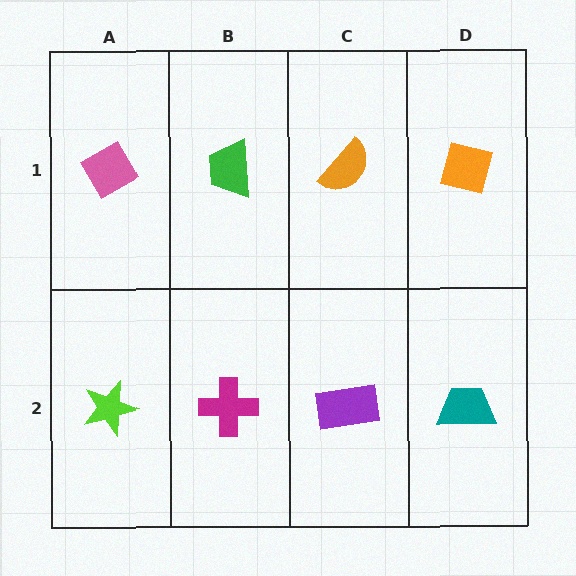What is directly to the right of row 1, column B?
An orange semicircle.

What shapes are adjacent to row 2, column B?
A green trapezoid (row 1, column B), a lime star (row 2, column A), a purple rectangle (row 2, column C).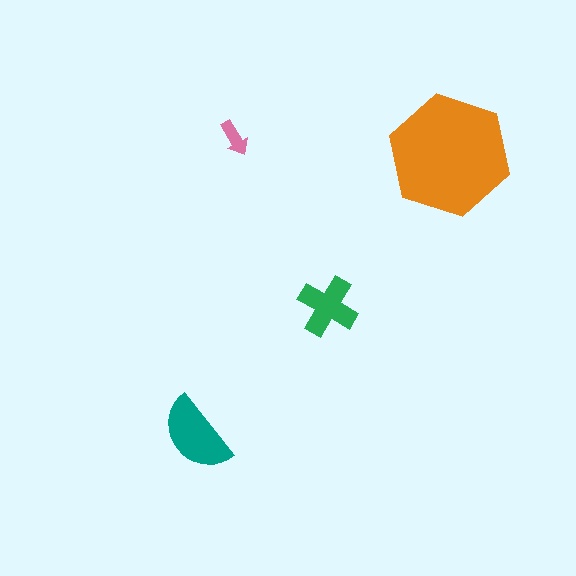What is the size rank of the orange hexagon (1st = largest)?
1st.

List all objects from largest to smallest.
The orange hexagon, the teal semicircle, the green cross, the pink arrow.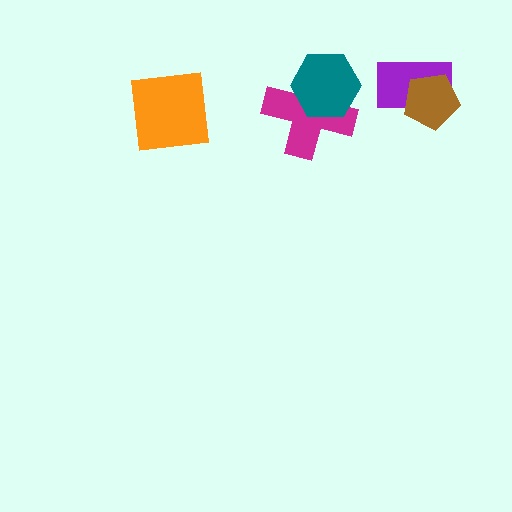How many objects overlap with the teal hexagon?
1 object overlaps with the teal hexagon.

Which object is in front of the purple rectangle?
The brown pentagon is in front of the purple rectangle.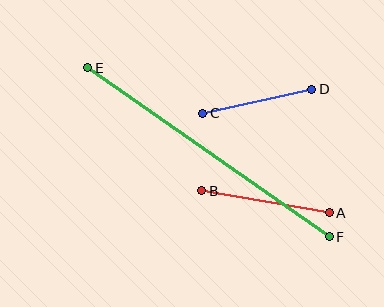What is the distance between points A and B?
The distance is approximately 129 pixels.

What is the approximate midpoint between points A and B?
The midpoint is at approximately (266, 202) pixels.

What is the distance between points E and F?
The distance is approximately 294 pixels.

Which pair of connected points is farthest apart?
Points E and F are farthest apart.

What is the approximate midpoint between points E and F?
The midpoint is at approximately (209, 152) pixels.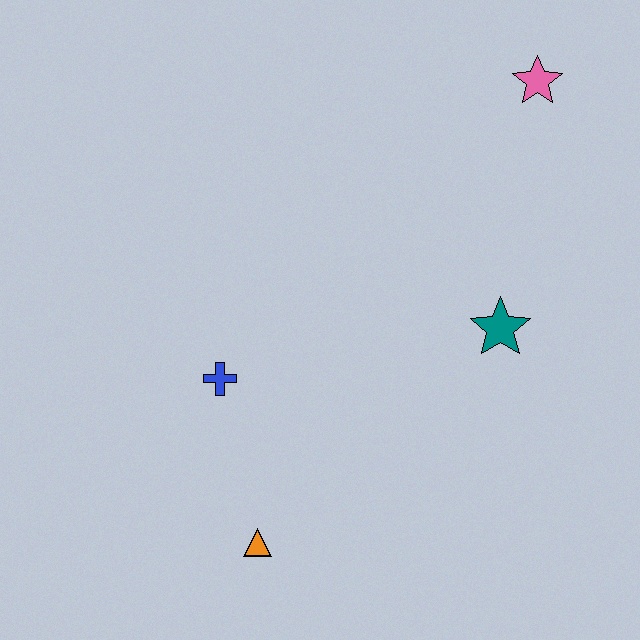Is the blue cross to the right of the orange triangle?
No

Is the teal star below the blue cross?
No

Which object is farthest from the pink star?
The orange triangle is farthest from the pink star.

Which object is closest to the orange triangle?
The blue cross is closest to the orange triangle.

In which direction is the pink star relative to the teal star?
The pink star is above the teal star.